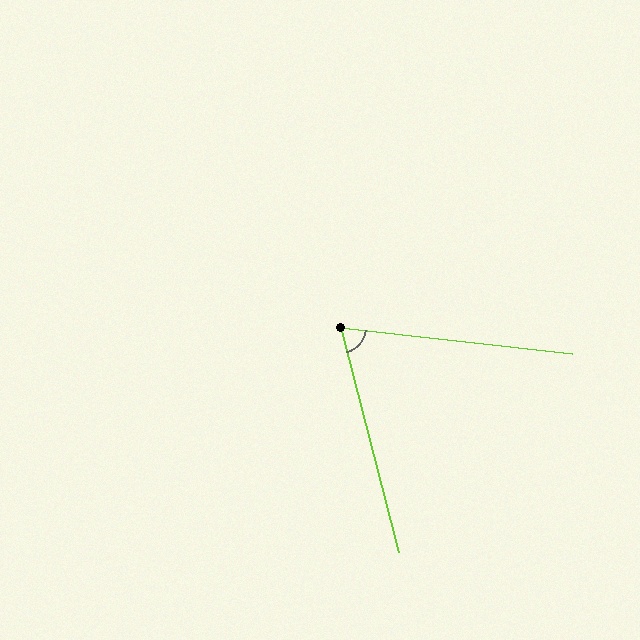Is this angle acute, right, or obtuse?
It is acute.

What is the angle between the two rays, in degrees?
Approximately 69 degrees.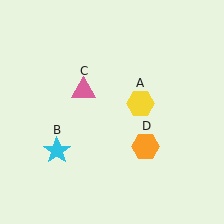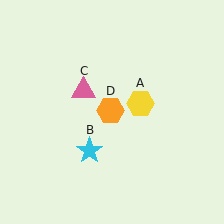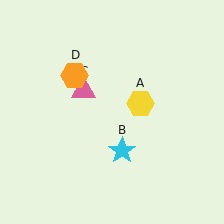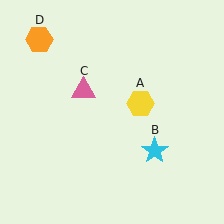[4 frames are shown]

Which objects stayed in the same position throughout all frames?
Yellow hexagon (object A) and pink triangle (object C) remained stationary.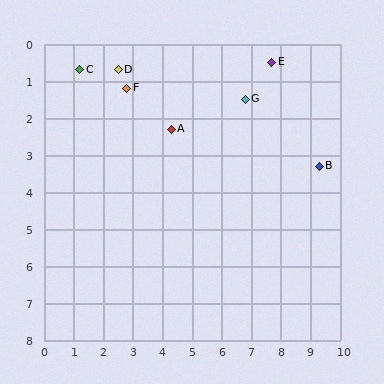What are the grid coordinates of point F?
Point F is at approximately (2.8, 1.2).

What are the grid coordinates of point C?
Point C is at approximately (1.2, 0.7).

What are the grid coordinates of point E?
Point E is at approximately (7.7, 0.5).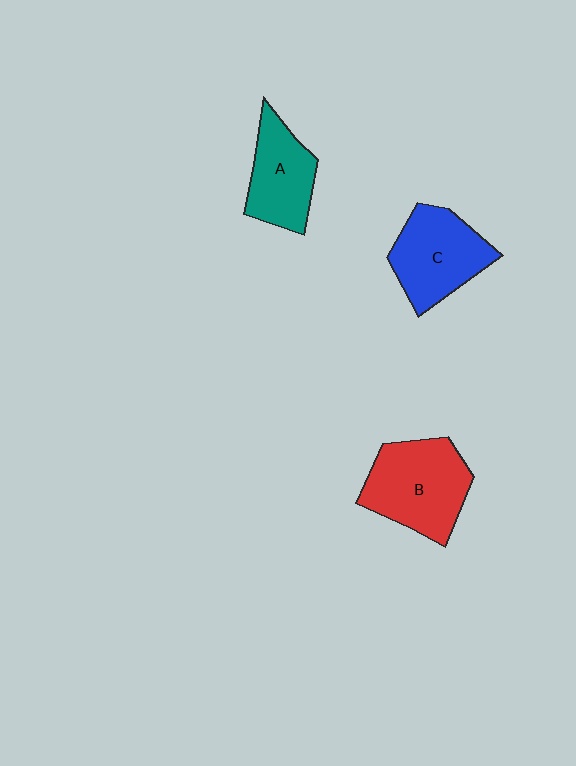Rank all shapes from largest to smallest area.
From largest to smallest: B (red), C (blue), A (teal).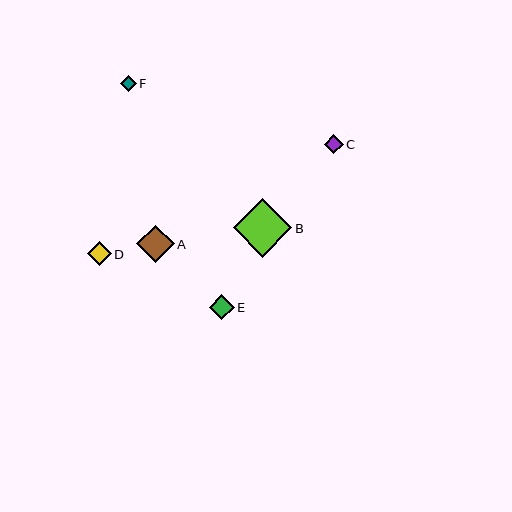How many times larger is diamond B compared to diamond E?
Diamond B is approximately 2.3 times the size of diamond E.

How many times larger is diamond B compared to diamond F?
Diamond B is approximately 3.8 times the size of diamond F.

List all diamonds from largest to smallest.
From largest to smallest: B, A, E, D, C, F.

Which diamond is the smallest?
Diamond F is the smallest with a size of approximately 15 pixels.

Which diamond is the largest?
Diamond B is the largest with a size of approximately 58 pixels.